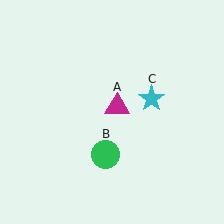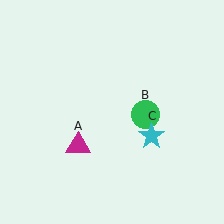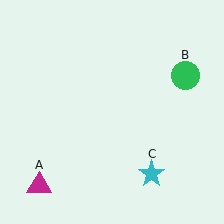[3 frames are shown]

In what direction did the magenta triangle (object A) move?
The magenta triangle (object A) moved down and to the left.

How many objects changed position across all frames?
3 objects changed position: magenta triangle (object A), green circle (object B), cyan star (object C).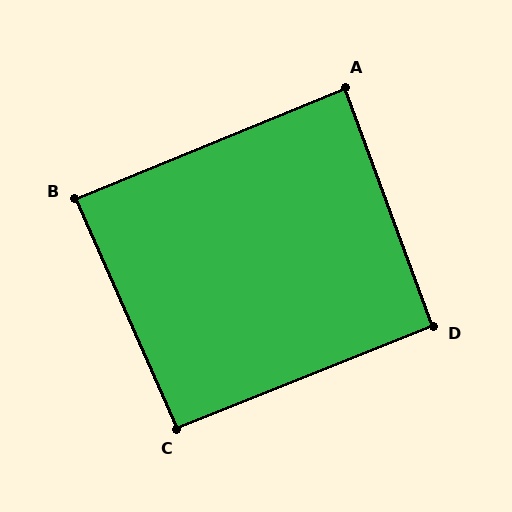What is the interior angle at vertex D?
Approximately 92 degrees (approximately right).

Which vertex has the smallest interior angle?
A, at approximately 88 degrees.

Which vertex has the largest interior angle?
C, at approximately 92 degrees.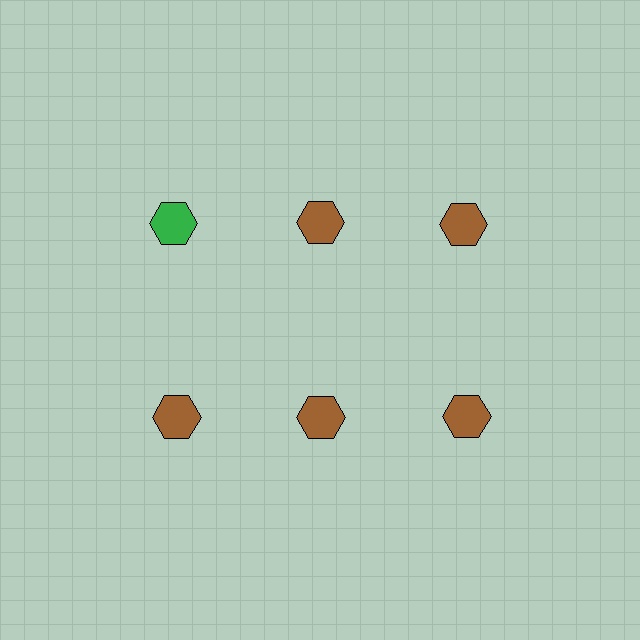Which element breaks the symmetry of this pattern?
The green hexagon in the top row, leftmost column breaks the symmetry. All other shapes are brown hexagons.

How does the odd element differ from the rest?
It has a different color: green instead of brown.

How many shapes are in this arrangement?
There are 6 shapes arranged in a grid pattern.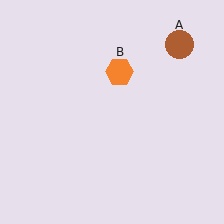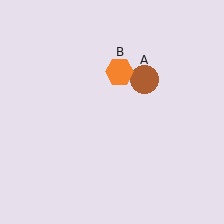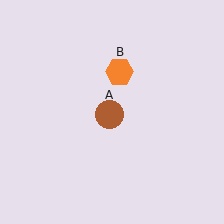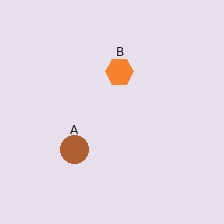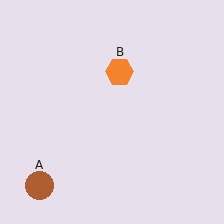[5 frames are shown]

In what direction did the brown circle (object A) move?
The brown circle (object A) moved down and to the left.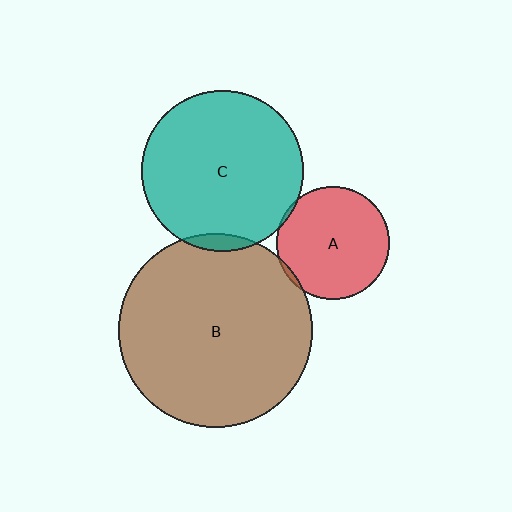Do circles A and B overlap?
Yes.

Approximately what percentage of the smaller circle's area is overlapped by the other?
Approximately 5%.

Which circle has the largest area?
Circle B (brown).